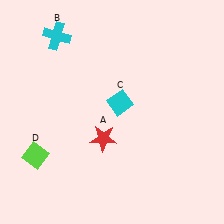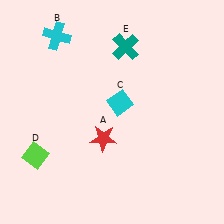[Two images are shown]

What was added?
A teal cross (E) was added in Image 2.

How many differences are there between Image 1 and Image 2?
There is 1 difference between the two images.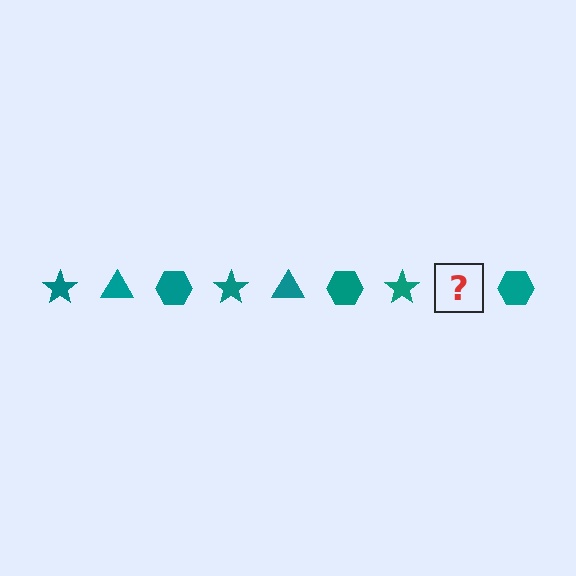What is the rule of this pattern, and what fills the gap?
The rule is that the pattern cycles through star, triangle, hexagon shapes in teal. The gap should be filled with a teal triangle.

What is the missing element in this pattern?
The missing element is a teal triangle.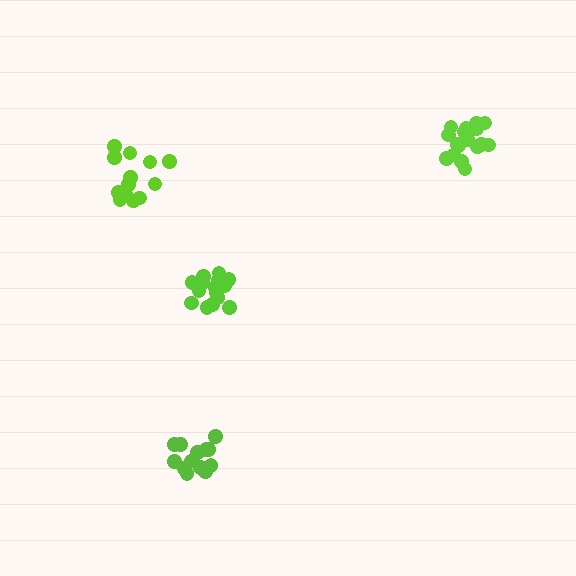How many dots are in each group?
Group 1: 14 dots, Group 2: 16 dots, Group 3: 17 dots, Group 4: 13 dots (60 total).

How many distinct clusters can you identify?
There are 4 distinct clusters.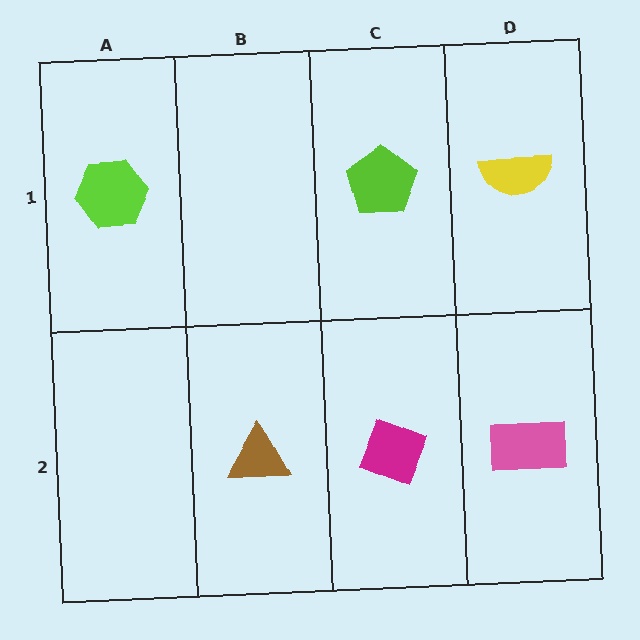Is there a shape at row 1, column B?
No, that cell is empty.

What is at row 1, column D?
A yellow semicircle.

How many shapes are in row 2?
3 shapes.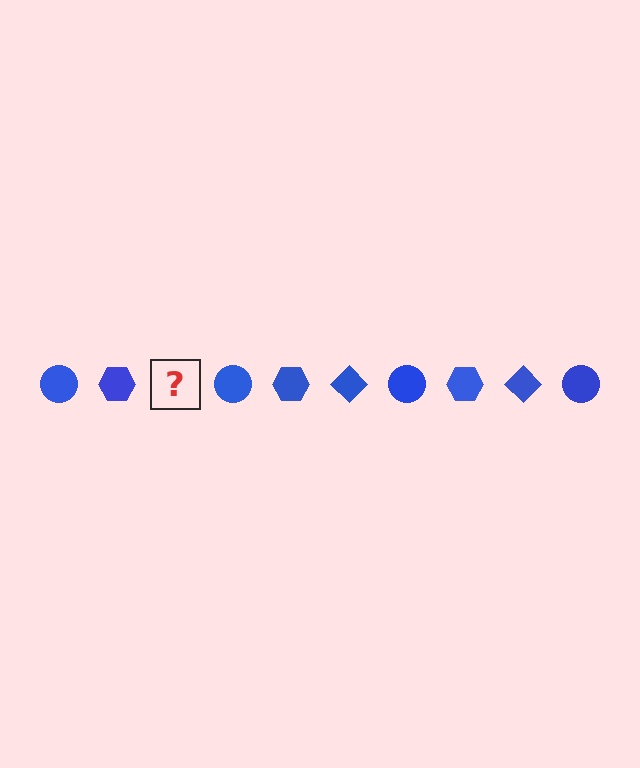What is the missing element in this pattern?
The missing element is a blue diamond.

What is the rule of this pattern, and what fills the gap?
The rule is that the pattern cycles through circle, hexagon, diamond shapes in blue. The gap should be filled with a blue diamond.